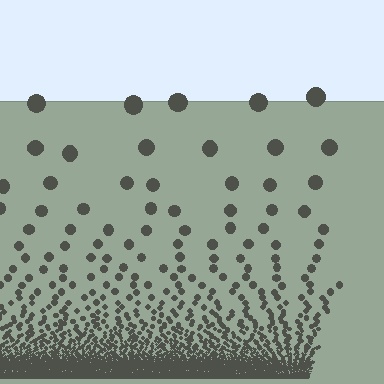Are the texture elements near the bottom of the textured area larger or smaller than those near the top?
Smaller. The gradient is inverted — elements near the bottom are smaller and denser.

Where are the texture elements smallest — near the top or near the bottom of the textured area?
Near the bottom.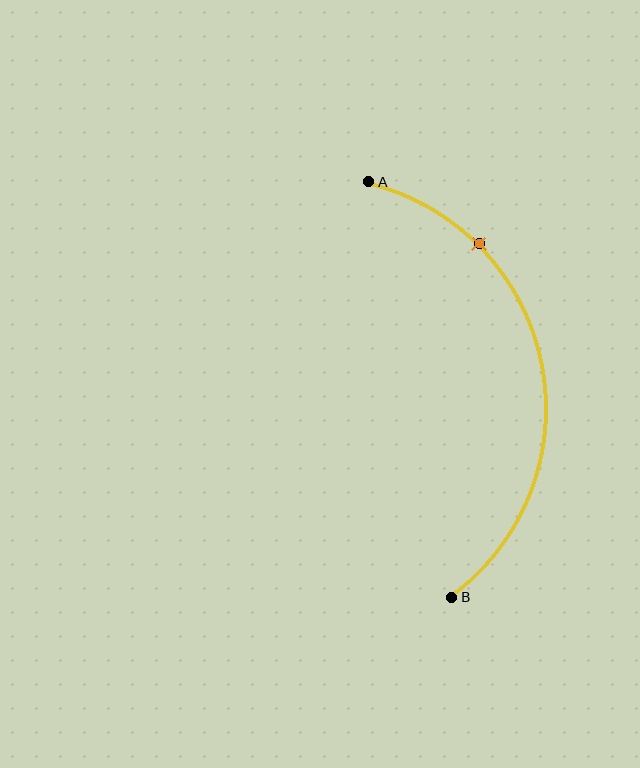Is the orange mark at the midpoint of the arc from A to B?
No. The orange mark lies on the arc but is closer to endpoint A. The arc midpoint would be at the point on the curve equidistant along the arc from both A and B.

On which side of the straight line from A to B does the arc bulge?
The arc bulges to the right of the straight line connecting A and B.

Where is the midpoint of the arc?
The arc midpoint is the point on the curve farthest from the straight line joining A and B. It sits to the right of that line.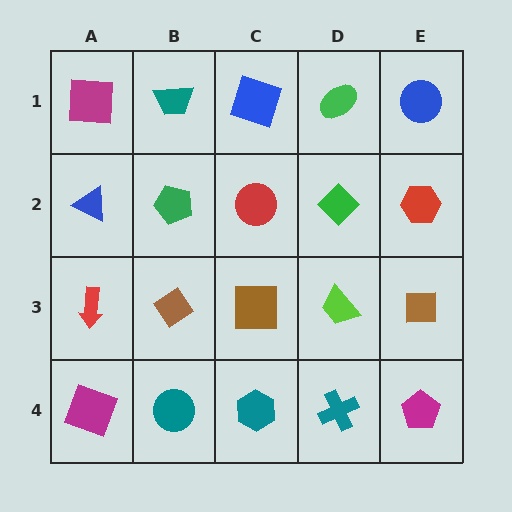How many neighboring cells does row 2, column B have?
4.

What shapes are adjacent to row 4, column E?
A brown square (row 3, column E), a teal cross (row 4, column D).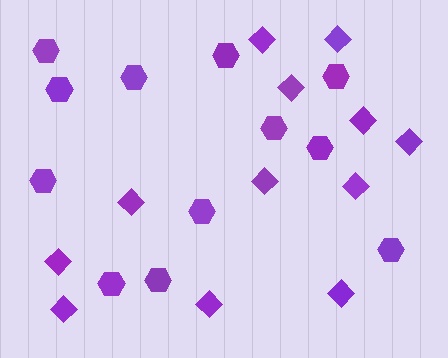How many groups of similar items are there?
There are 2 groups: one group of hexagons (12) and one group of diamonds (12).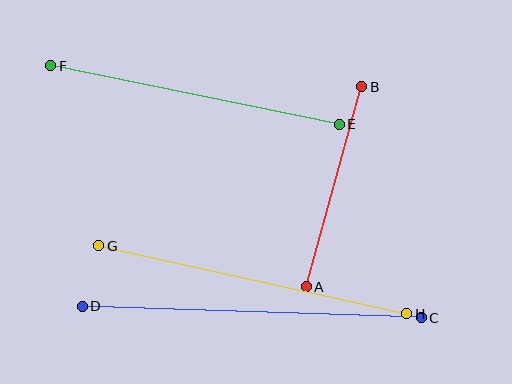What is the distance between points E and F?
The distance is approximately 295 pixels.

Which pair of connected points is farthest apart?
Points C and D are farthest apart.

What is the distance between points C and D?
The distance is approximately 339 pixels.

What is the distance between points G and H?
The distance is approximately 315 pixels.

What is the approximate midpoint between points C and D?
The midpoint is at approximately (252, 312) pixels.